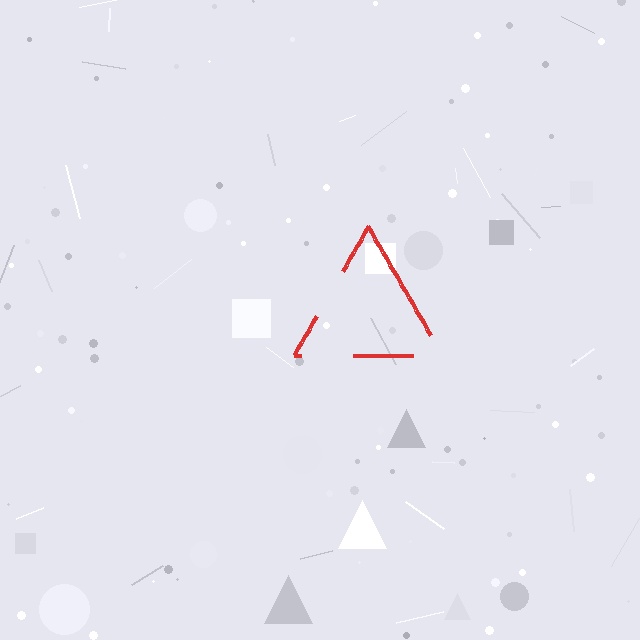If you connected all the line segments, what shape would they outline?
They would outline a triangle.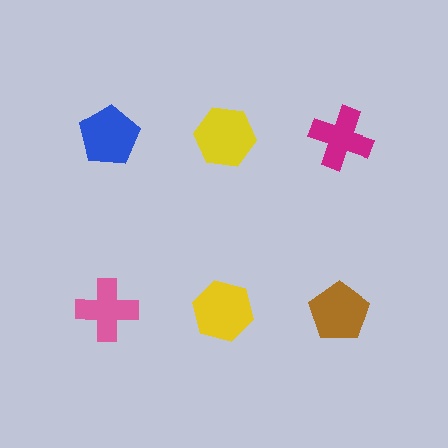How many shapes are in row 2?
3 shapes.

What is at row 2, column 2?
A yellow hexagon.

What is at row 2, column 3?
A brown pentagon.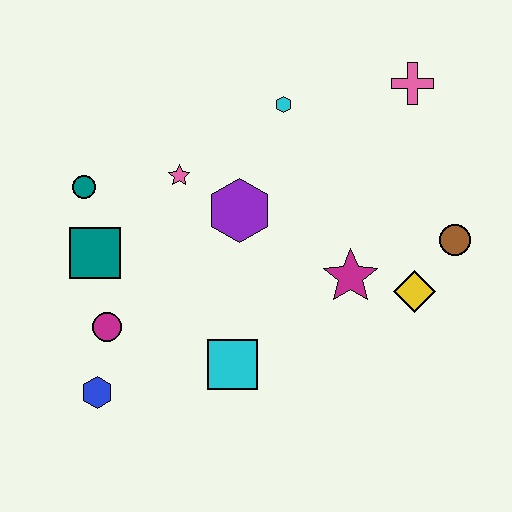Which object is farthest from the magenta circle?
The pink cross is farthest from the magenta circle.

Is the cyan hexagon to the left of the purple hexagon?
No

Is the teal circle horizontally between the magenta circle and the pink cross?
No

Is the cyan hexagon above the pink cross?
No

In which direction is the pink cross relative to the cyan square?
The pink cross is above the cyan square.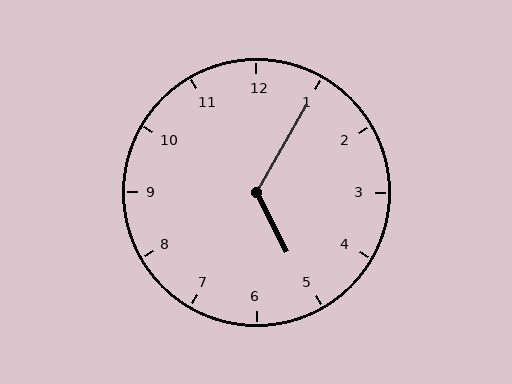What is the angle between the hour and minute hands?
Approximately 122 degrees.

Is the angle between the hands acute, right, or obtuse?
It is obtuse.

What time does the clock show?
5:05.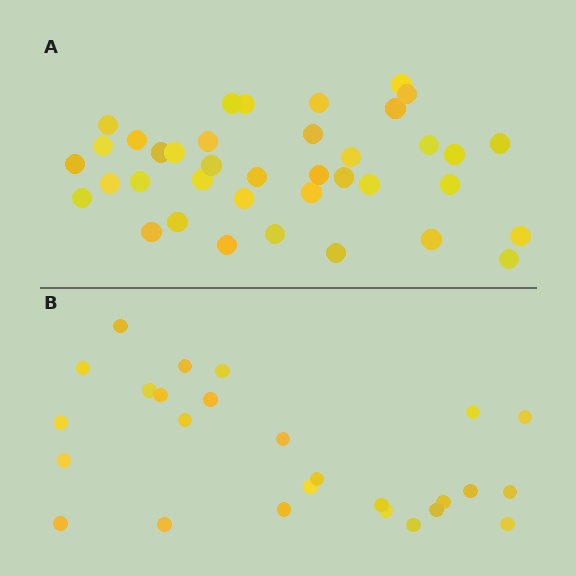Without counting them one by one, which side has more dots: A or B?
Region A (the top region) has more dots.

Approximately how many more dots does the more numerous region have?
Region A has roughly 12 or so more dots than region B.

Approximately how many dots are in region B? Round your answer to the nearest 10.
About 30 dots. (The exact count is 26, which rounds to 30.)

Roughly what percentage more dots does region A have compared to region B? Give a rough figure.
About 45% more.